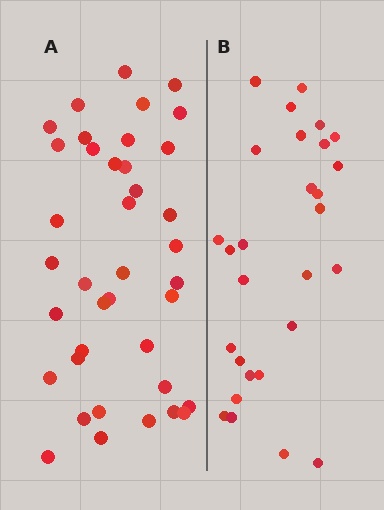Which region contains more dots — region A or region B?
Region A (the left region) has more dots.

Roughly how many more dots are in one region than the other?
Region A has roughly 12 or so more dots than region B.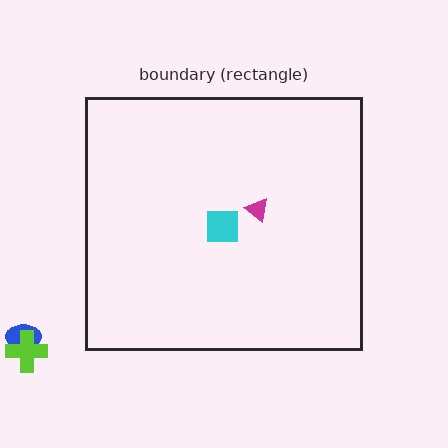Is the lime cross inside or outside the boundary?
Outside.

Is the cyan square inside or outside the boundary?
Inside.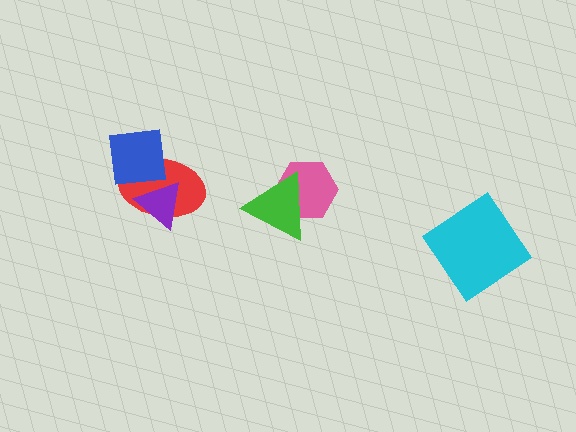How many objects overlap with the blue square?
2 objects overlap with the blue square.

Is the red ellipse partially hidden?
Yes, it is partially covered by another shape.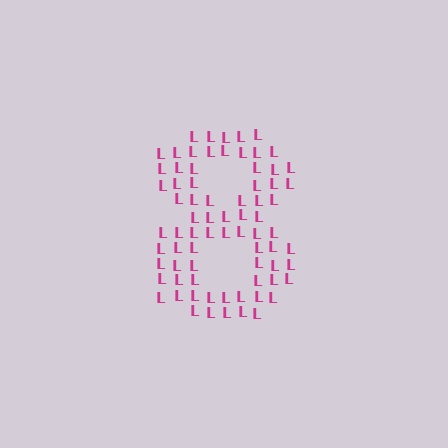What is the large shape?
The large shape is the digit 8.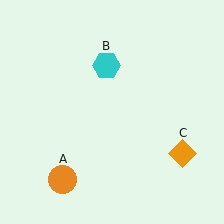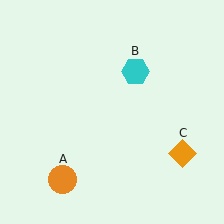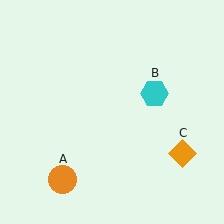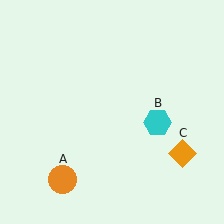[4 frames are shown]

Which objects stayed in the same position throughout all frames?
Orange circle (object A) and orange diamond (object C) remained stationary.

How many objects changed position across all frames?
1 object changed position: cyan hexagon (object B).